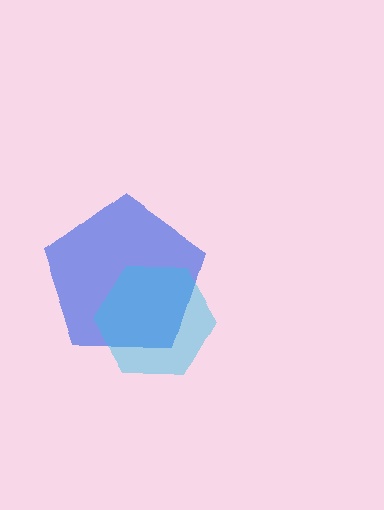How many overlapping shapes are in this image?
There are 2 overlapping shapes in the image.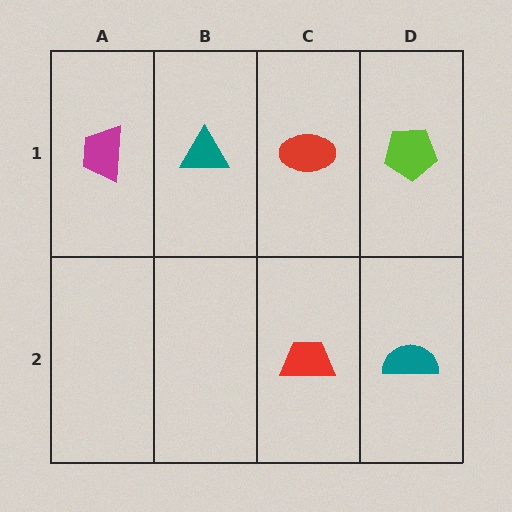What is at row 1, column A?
A magenta trapezoid.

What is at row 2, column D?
A teal semicircle.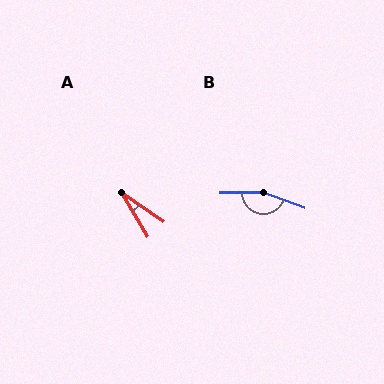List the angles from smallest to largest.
A (25°), B (158°).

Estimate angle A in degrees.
Approximately 25 degrees.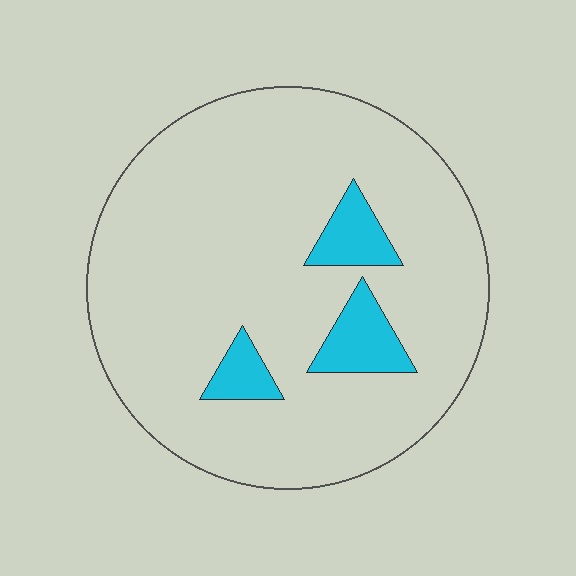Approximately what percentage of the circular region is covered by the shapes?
Approximately 10%.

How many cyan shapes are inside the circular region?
3.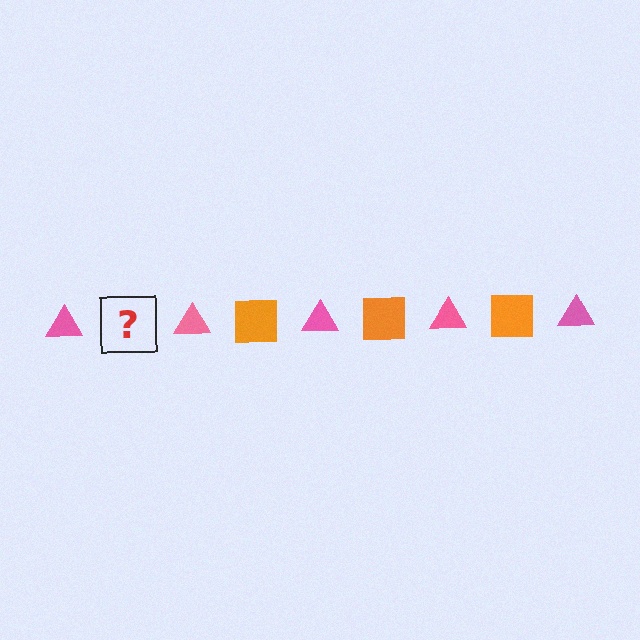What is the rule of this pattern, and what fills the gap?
The rule is that the pattern alternates between pink triangle and orange square. The gap should be filled with an orange square.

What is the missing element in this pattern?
The missing element is an orange square.